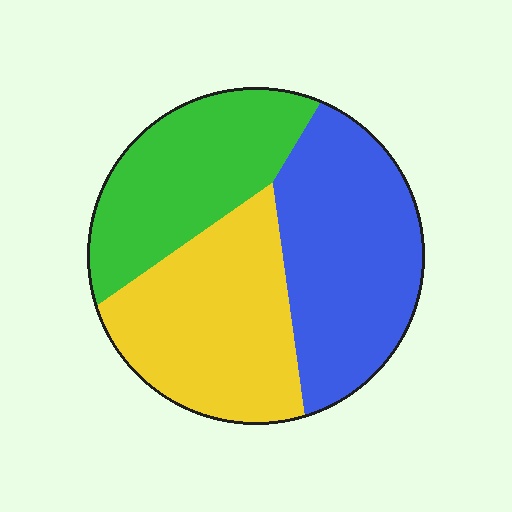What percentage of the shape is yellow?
Yellow covers roughly 35% of the shape.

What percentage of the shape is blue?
Blue covers around 35% of the shape.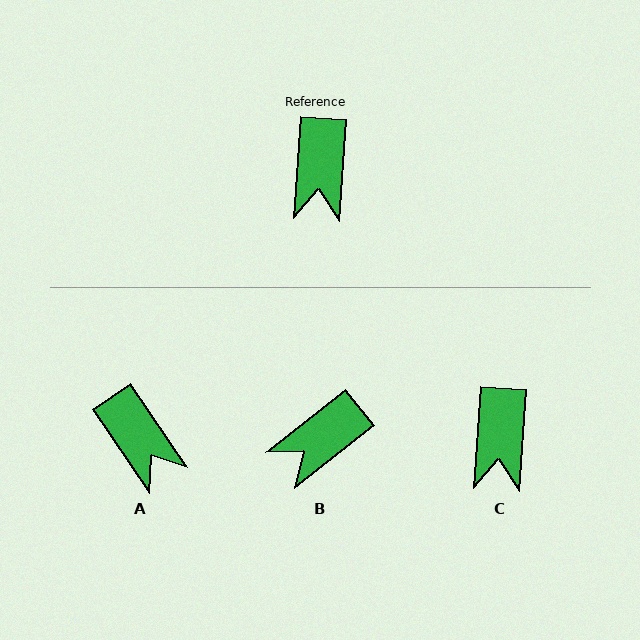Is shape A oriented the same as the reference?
No, it is off by about 38 degrees.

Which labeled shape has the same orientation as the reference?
C.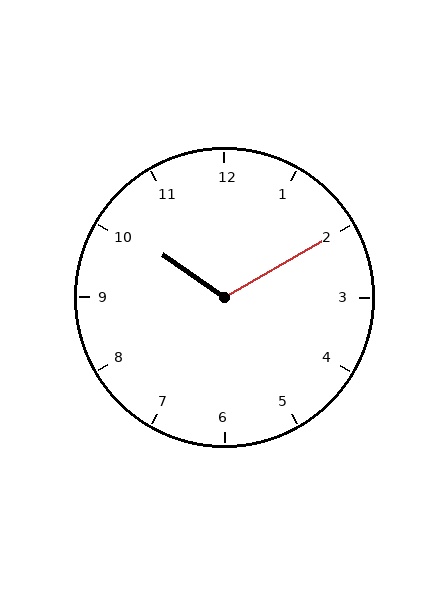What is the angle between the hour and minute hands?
Approximately 115 degrees.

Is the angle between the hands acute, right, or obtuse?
It is obtuse.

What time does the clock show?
10:10.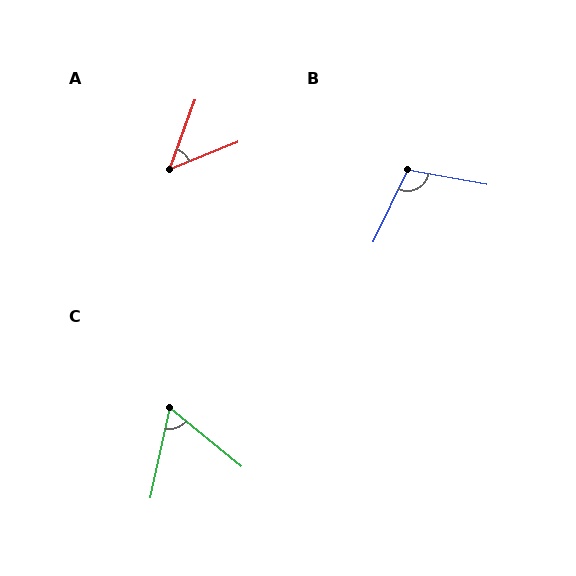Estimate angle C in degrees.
Approximately 62 degrees.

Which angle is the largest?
B, at approximately 105 degrees.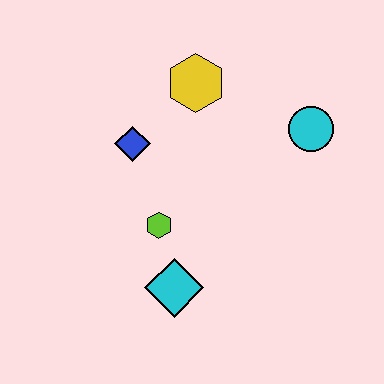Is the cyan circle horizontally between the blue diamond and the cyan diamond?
No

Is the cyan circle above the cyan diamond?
Yes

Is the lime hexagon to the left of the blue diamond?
No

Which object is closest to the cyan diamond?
The lime hexagon is closest to the cyan diamond.